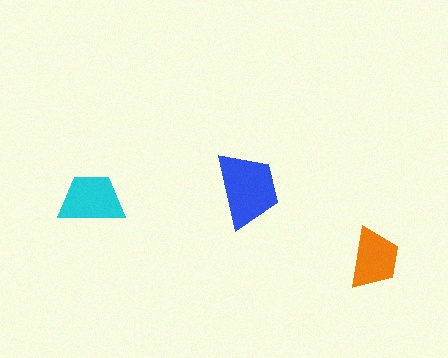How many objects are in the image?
There are 3 objects in the image.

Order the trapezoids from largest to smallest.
the blue one, the cyan one, the orange one.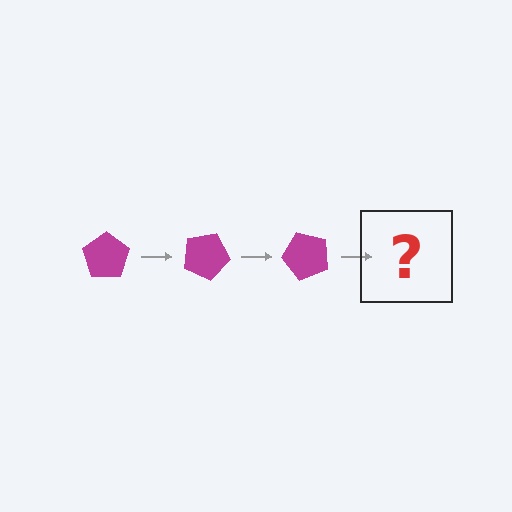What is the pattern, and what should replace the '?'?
The pattern is that the pentagon rotates 25 degrees each step. The '?' should be a magenta pentagon rotated 75 degrees.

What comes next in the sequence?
The next element should be a magenta pentagon rotated 75 degrees.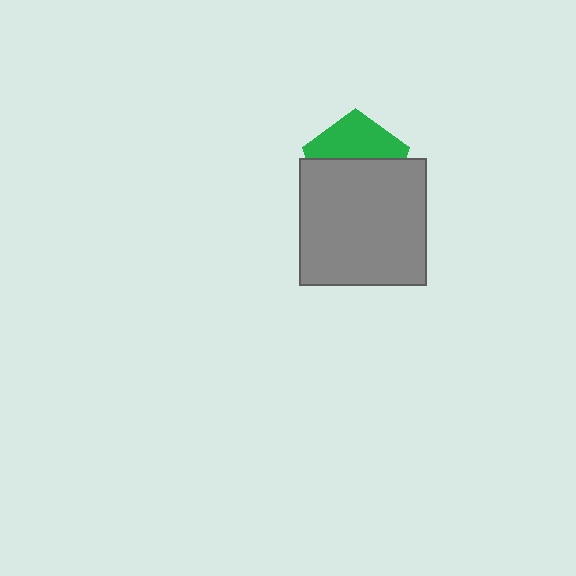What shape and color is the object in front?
The object in front is a gray square.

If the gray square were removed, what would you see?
You would see the complete green pentagon.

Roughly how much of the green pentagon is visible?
A small part of it is visible (roughly 41%).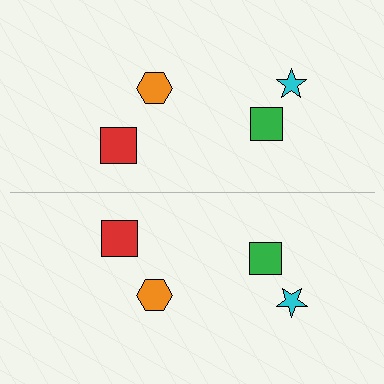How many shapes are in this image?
There are 8 shapes in this image.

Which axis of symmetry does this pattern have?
The pattern has a horizontal axis of symmetry running through the center of the image.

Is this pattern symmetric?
Yes, this pattern has bilateral (reflection) symmetry.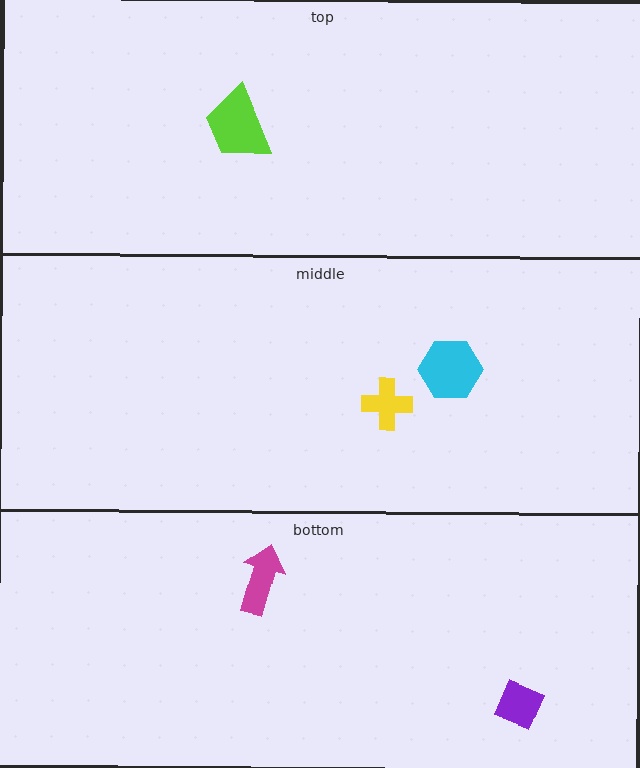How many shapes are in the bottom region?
2.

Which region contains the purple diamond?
The bottom region.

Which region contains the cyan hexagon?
The middle region.